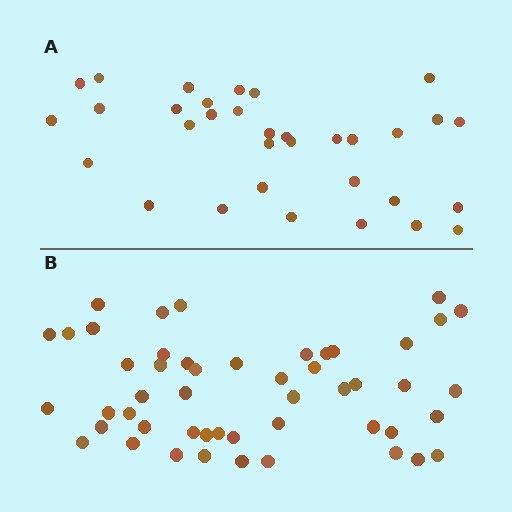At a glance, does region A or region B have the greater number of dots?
Region B (the bottom region) has more dots.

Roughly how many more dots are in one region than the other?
Region B has approximately 15 more dots than region A.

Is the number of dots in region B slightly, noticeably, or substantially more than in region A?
Region B has substantially more. The ratio is roughly 1.5 to 1.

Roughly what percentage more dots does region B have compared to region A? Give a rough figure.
About 50% more.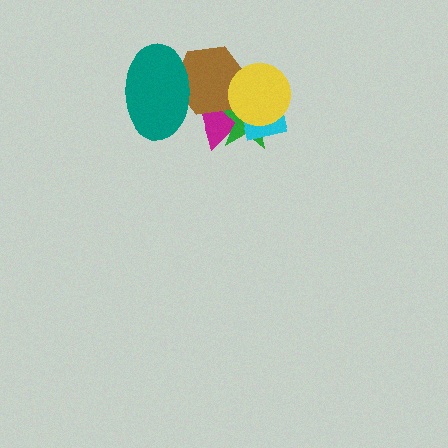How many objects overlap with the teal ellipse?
2 objects overlap with the teal ellipse.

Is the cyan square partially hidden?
Yes, it is partially covered by another shape.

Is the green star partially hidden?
Yes, it is partially covered by another shape.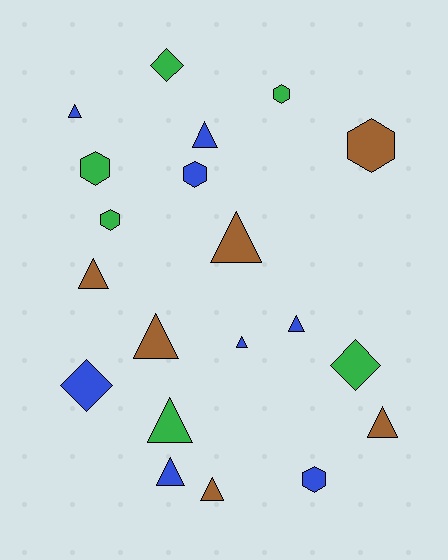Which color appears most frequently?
Blue, with 8 objects.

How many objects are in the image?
There are 20 objects.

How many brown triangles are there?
There are 5 brown triangles.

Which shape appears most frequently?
Triangle, with 11 objects.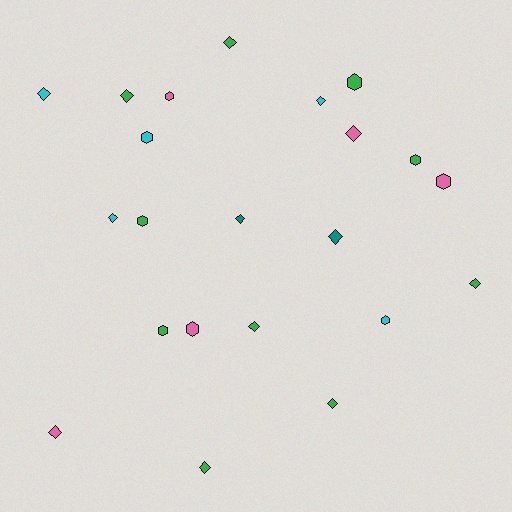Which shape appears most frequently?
Diamond, with 13 objects.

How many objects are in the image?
There are 22 objects.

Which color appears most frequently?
Green, with 10 objects.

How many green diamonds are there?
There are 6 green diamonds.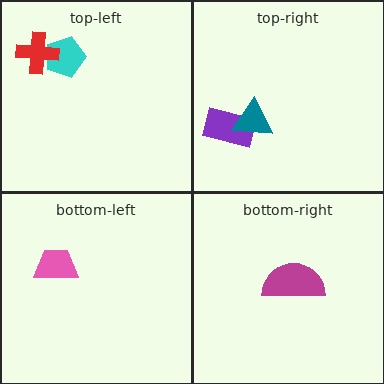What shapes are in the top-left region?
The cyan pentagon, the red cross.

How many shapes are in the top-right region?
2.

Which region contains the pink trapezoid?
The bottom-left region.